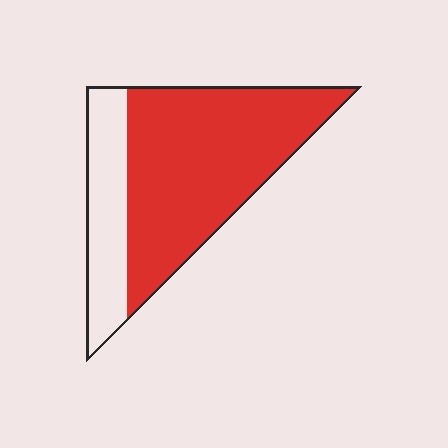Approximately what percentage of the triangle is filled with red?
Approximately 75%.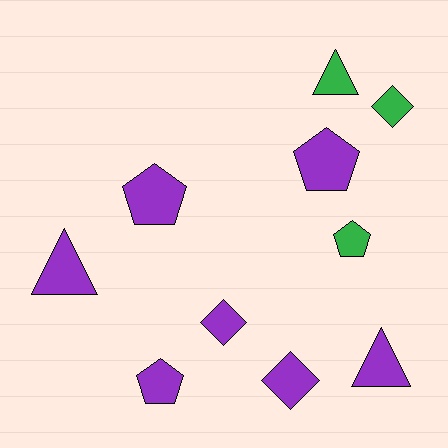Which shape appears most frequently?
Pentagon, with 4 objects.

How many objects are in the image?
There are 10 objects.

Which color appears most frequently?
Purple, with 7 objects.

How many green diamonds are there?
There is 1 green diamond.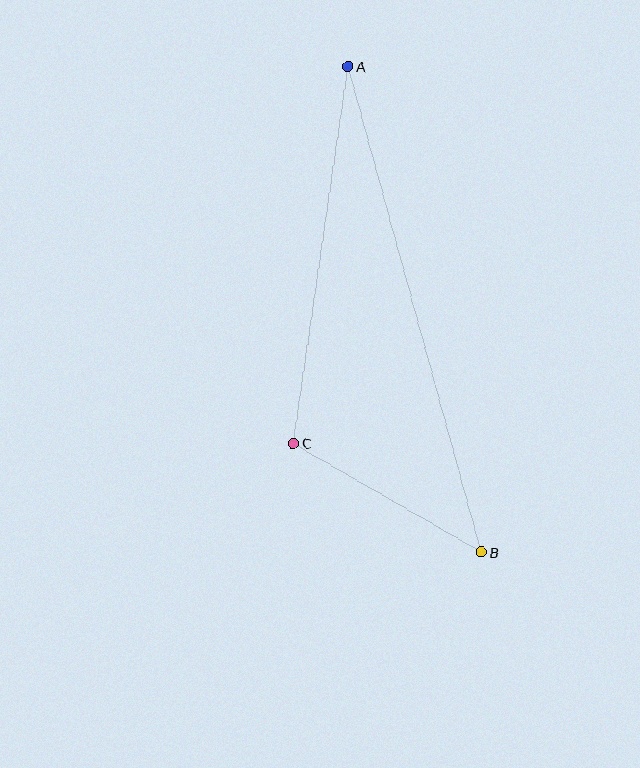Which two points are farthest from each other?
Points A and B are farthest from each other.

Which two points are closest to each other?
Points B and C are closest to each other.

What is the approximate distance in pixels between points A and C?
The distance between A and C is approximately 381 pixels.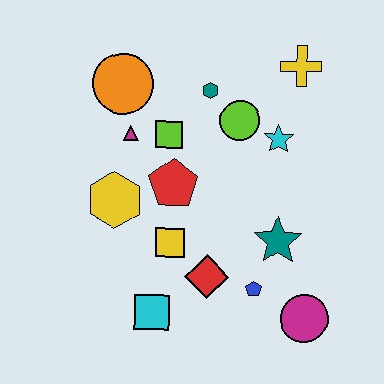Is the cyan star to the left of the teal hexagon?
No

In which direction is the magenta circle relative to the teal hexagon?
The magenta circle is below the teal hexagon.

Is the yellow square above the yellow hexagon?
No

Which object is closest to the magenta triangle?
The lime square is closest to the magenta triangle.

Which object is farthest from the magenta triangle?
The magenta circle is farthest from the magenta triangle.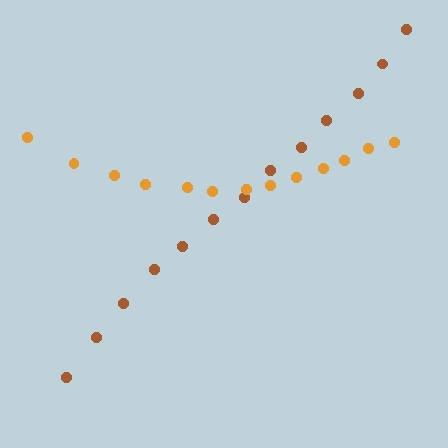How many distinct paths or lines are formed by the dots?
There are 2 distinct paths.